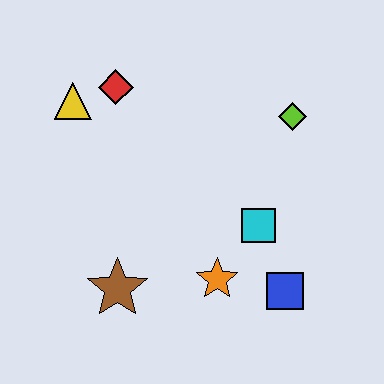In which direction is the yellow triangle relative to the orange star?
The yellow triangle is above the orange star.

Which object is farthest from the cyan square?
The yellow triangle is farthest from the cyan square.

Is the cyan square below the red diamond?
Yes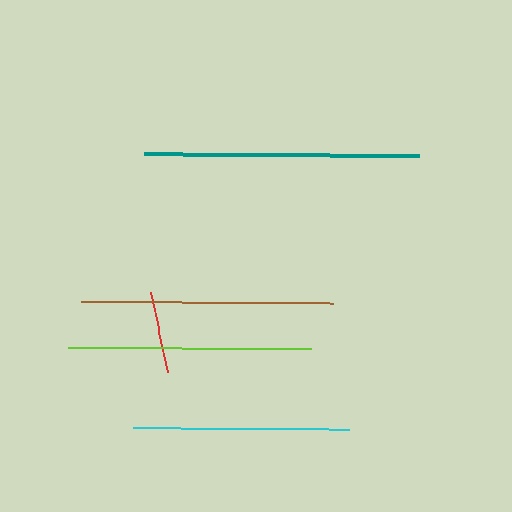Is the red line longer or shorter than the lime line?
The lime line is longer than the red line.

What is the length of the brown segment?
The brown segment is approximately 252 pixels long.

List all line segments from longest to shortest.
From longest to shortest: teal, brown, lime, cyan, red.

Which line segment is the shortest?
The red line is the shortest at approximately 82 pixels.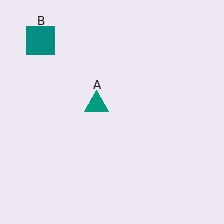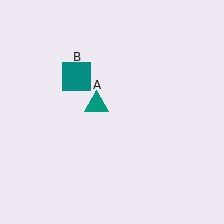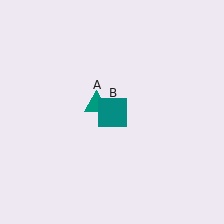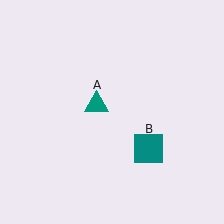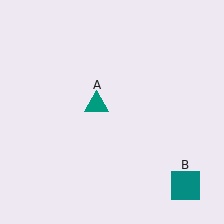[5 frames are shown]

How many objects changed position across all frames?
1 object changed position: teal square (object B).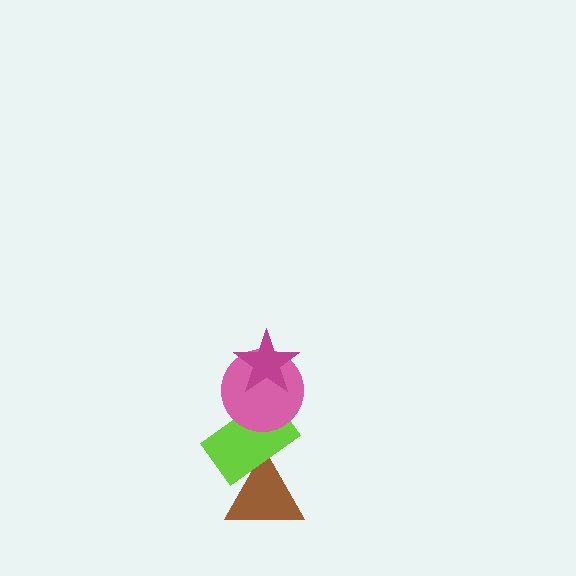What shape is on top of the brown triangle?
The lime rectangle is on top of the brown triangle.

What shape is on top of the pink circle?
The magenta star is on top of the pink circle.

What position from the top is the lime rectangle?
The lime rectangle is 3rd from the top.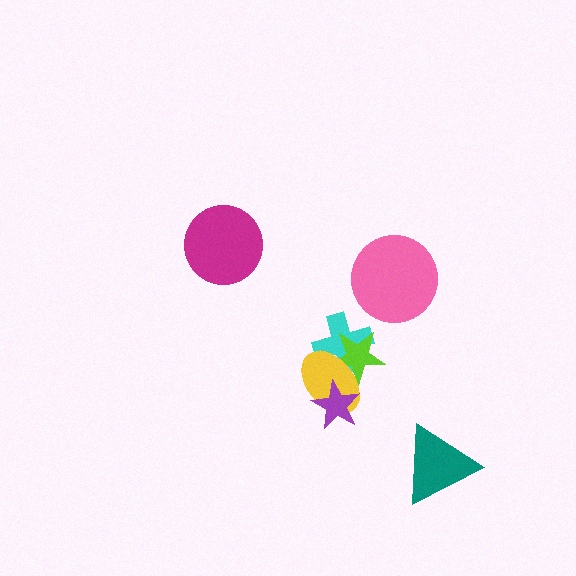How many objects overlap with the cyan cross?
2 objects overlap with the cyan cross.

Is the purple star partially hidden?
No, no other shape covers it.